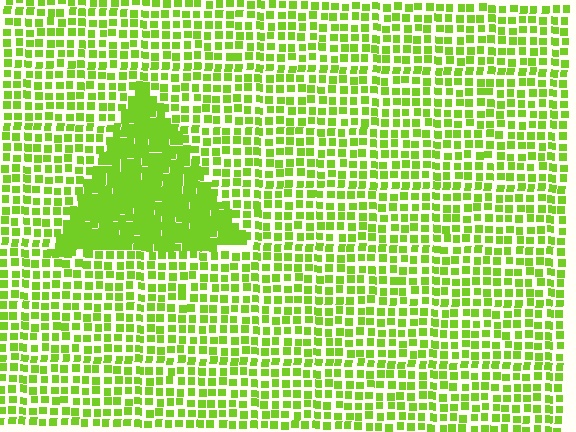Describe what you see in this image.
The image contains small lime elements arranged at two different densities. A triangle-shaped region is visible where the elements are more densely packed than the surrounding area.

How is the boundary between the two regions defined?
The boundary is defined by a change in element density (approximately 2.2x ratio). All elements are the same color, size, and shape.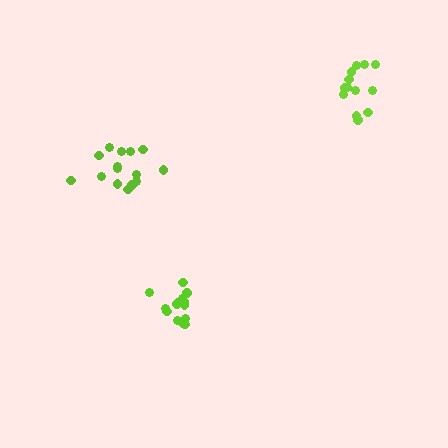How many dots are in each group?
Group 1: 15 dots, Group 2: 14 dots, Group 3: 13 dots (42 total).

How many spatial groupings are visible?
There are 3 spatial groupings.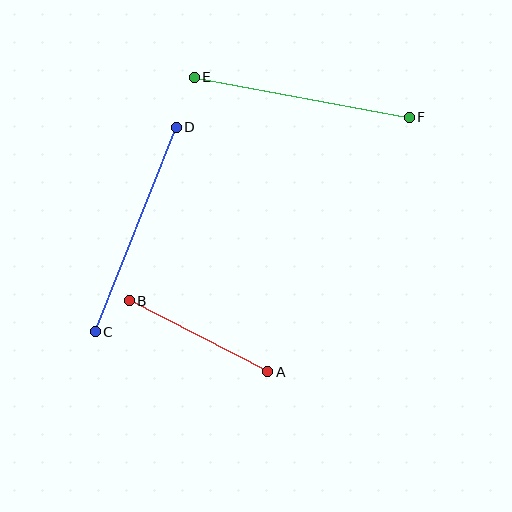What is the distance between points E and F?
The distance is approximately 218 pixels.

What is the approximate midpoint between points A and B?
The midpoint is at approximately (198, 336) pixels.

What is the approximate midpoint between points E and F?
The midpoint is at approximately (302, 97) pixels.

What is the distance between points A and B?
The distance is approximately 156 pixels.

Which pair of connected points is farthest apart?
Points C and D are farthest apart.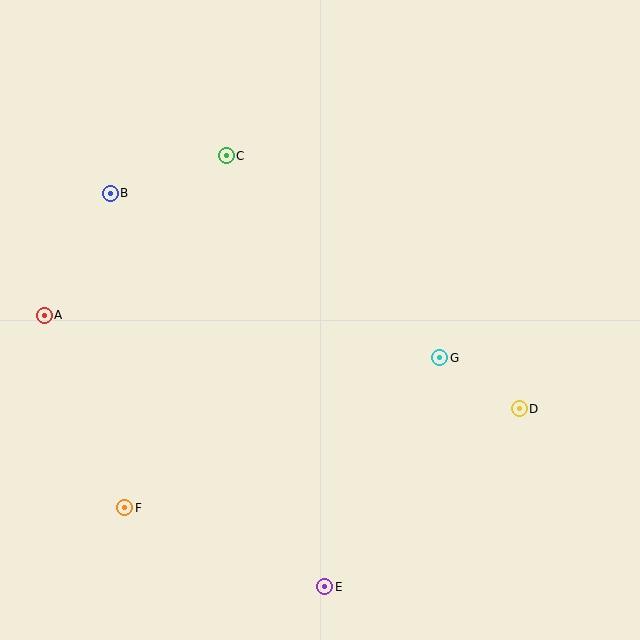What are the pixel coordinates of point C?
Point C is at (226, 156).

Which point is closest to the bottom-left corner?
Point F is closest to the bottom-left corner.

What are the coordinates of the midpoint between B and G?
The midpoint between B and G is at (275, 275).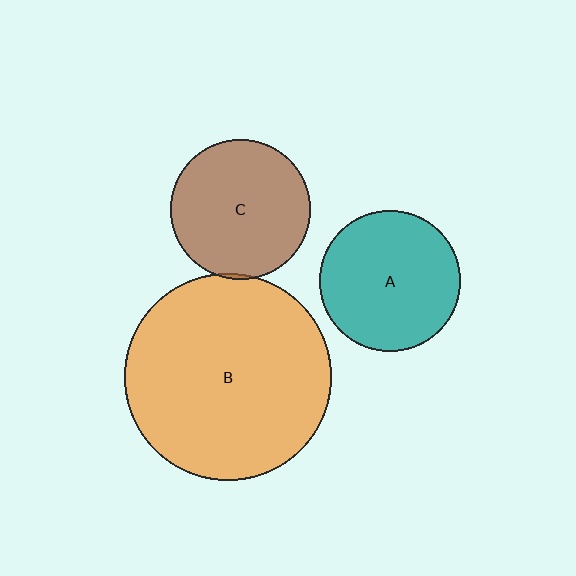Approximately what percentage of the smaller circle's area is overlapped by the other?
Approximately 5%.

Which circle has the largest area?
Circle B (orange).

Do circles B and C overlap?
Yes.